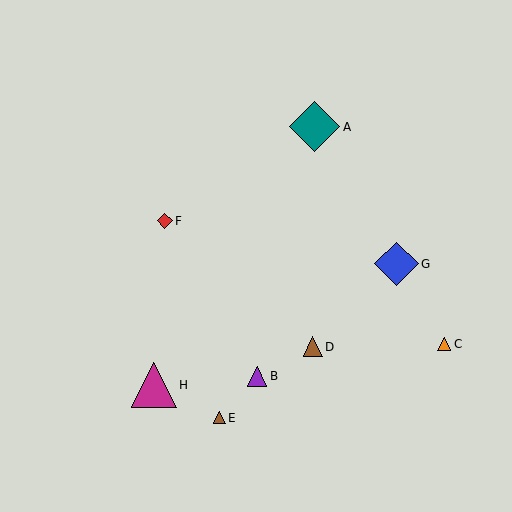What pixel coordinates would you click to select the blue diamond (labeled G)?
Click at (396, 264) to select the blue diamond G.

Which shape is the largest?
The teal diamond (labeled A) is the largest.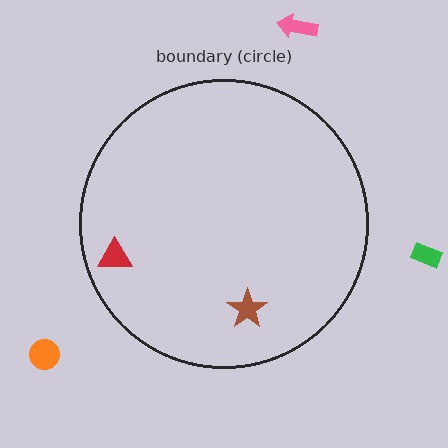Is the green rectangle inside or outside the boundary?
Outside.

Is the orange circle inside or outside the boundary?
Outside.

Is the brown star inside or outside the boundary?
Inside.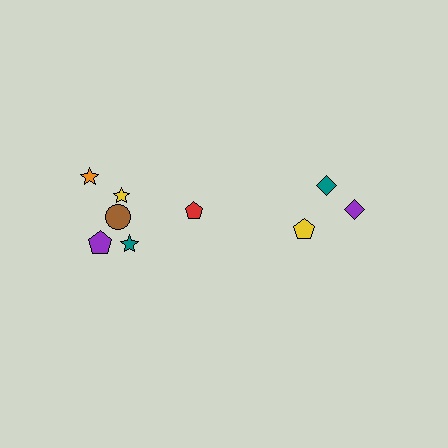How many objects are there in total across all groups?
There are 9 objects.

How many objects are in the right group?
There are 3 objects.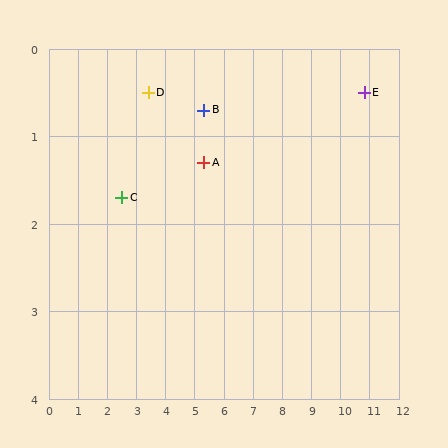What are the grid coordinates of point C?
Point C is at approximately (2.5, 1.7).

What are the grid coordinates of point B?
Point B is at approximately (5.3, 0.7).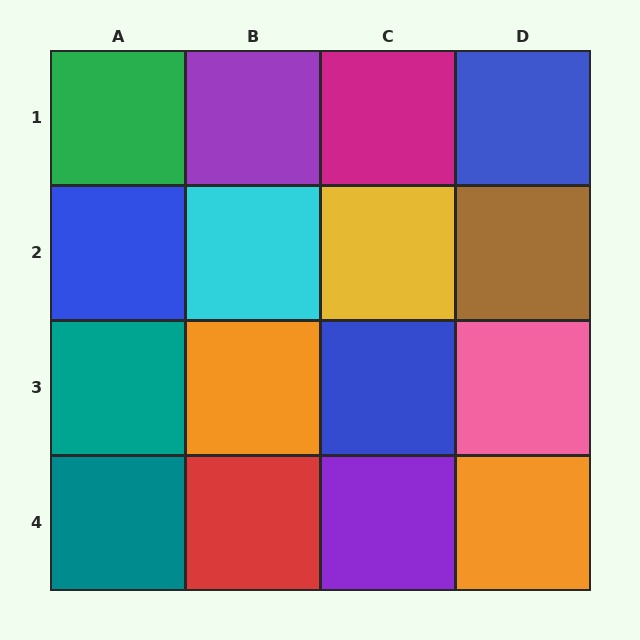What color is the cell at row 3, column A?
Teal.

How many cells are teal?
2 cells are teal.